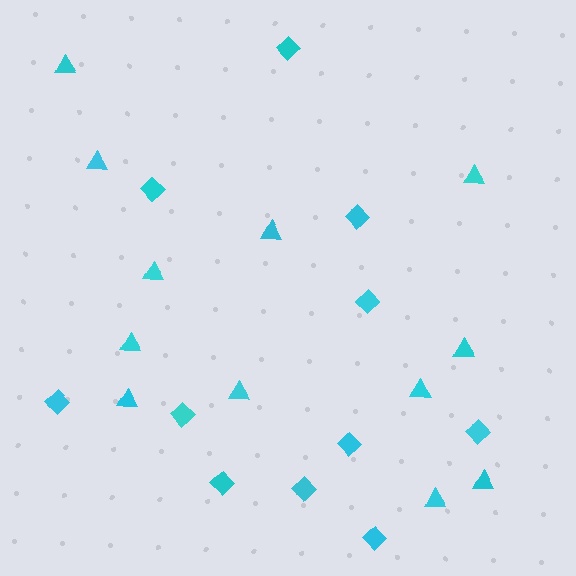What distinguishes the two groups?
There are 2 groups: one group of triangles (12) and one group of diamonds (11).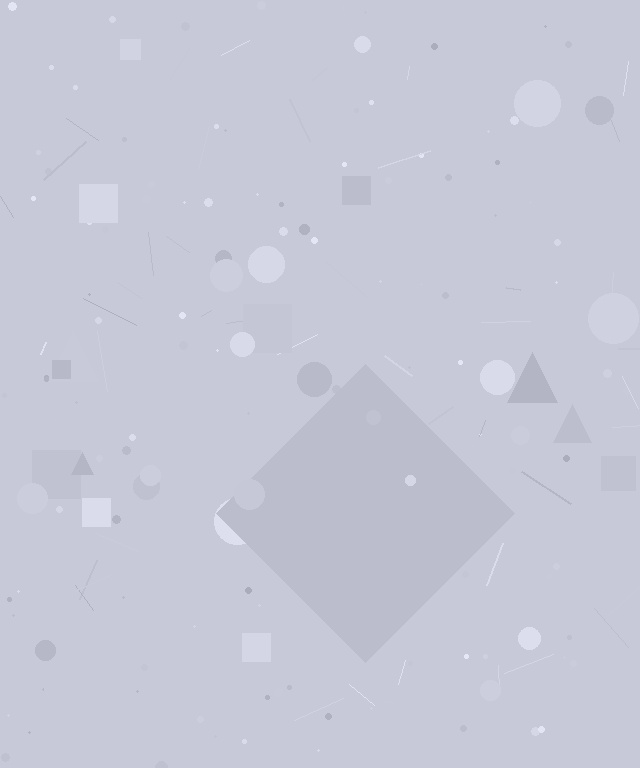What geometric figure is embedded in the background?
A diamond is embedded in the background.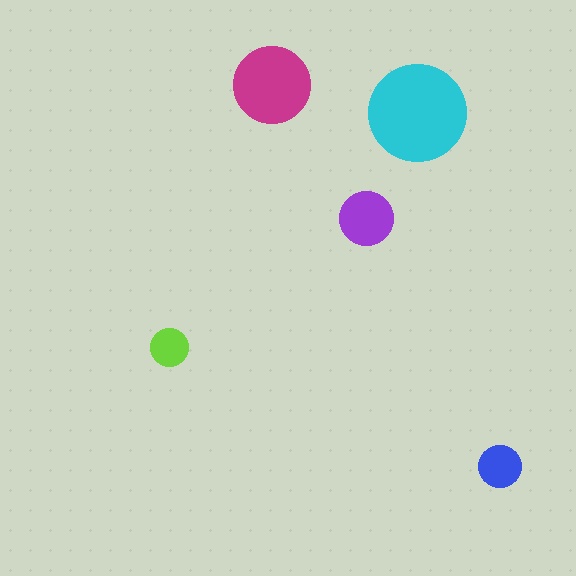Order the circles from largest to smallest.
the cyan one, the magenta one, the purple one, the blue one, the lime one.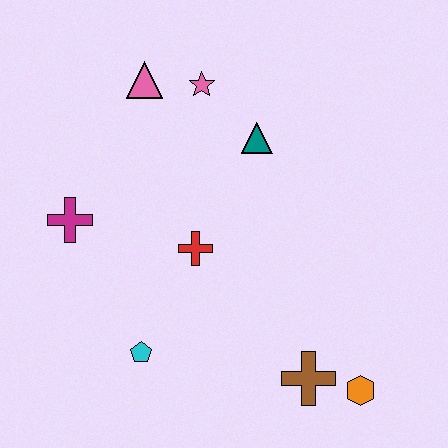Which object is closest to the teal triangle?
The pink star is closest to the teal triangle.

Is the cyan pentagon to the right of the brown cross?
No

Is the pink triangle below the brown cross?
No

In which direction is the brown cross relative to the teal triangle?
The brown cross is below the teal triangle.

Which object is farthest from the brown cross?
The pink triangle is farthest from the brown cross.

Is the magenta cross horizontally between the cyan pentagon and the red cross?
No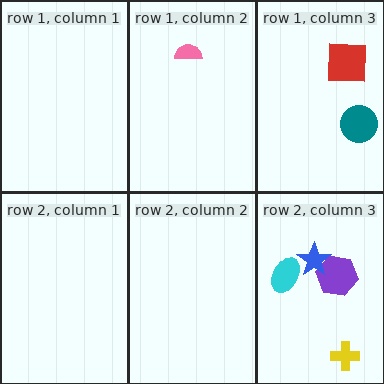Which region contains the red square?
The row 1, column 3 region.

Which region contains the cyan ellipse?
The row 2, column 3 region.